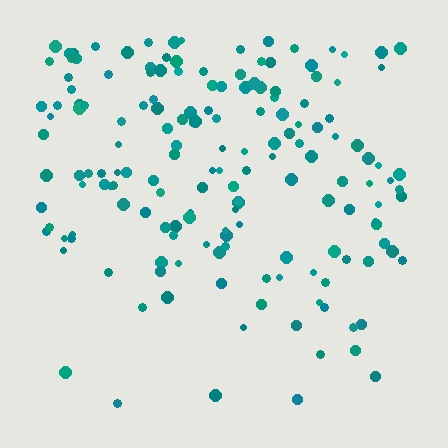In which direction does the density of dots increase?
From bottom to top, with the top side densest.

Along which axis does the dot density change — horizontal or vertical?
Vertical.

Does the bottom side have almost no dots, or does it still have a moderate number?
Still a moderate number, just noticeably fewer than the top.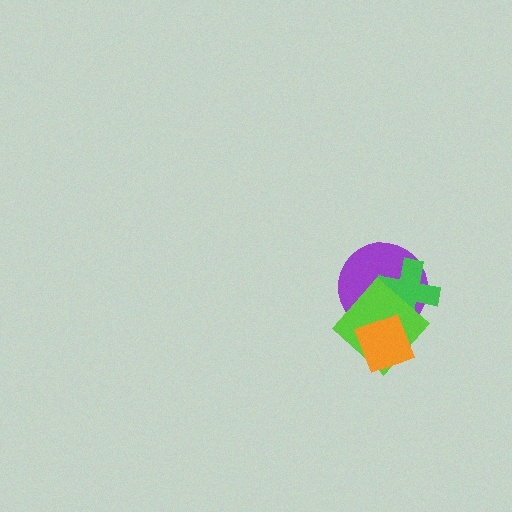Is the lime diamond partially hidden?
Yes, it is partially covered by another shape.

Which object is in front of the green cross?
The lime diamond is in front of the green cross.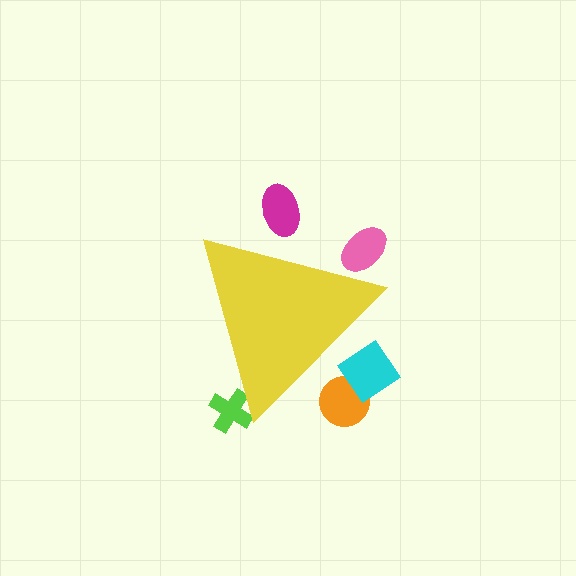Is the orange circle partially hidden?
Yes, the orange circle is partially hidden behind the yellow triangle.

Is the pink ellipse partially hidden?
Yes, the pink ellipse is partially hidden behind the yellow triangle.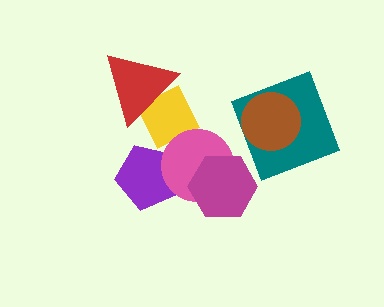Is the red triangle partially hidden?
No, no other shape covers it.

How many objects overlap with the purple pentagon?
1 object overlaps with the purple pentagon.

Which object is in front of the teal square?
The brown circle is in front of the teal square.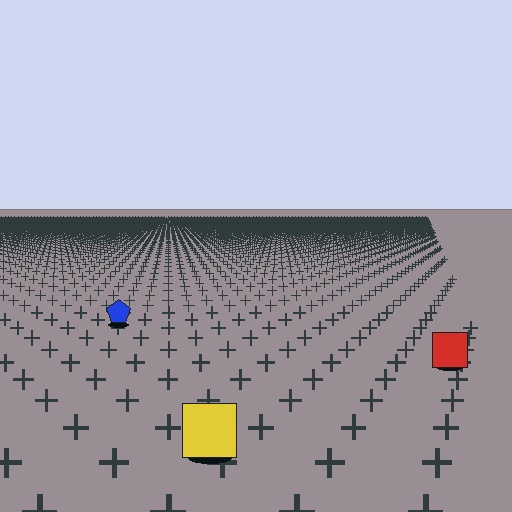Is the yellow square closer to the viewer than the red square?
Yes. The yellow square is closer — you can tell from the texture gradient: the ground texture is coarser near it.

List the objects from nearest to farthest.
From nearest to farthest: the yellow square, the red square, the blue pentagon.